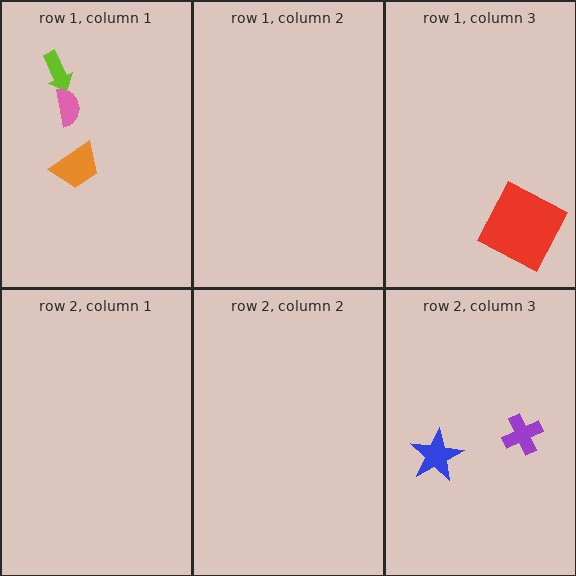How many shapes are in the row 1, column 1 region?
3.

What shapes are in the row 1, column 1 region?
The lime arrow, the orange trapezoid, the pink semicircle.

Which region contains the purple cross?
The row 2, column 3 region.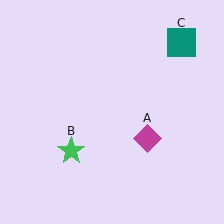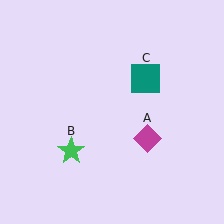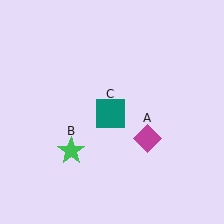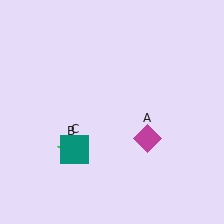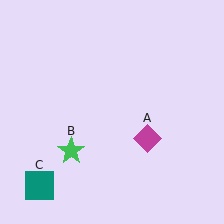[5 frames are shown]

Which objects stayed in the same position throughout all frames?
Magenta diamond (object A) and green star (object B) remained stationary.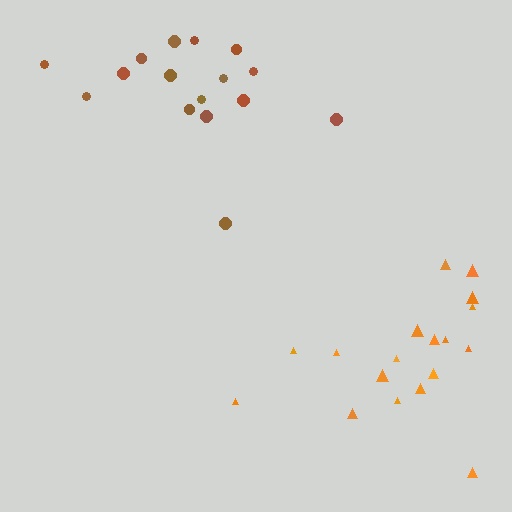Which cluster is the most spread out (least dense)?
Orange.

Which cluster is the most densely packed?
Brown.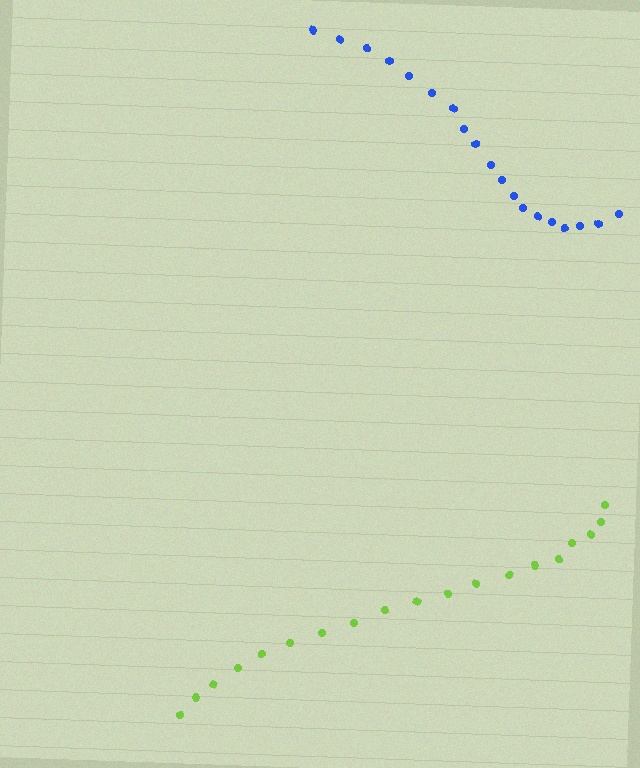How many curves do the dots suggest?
There are 2 distinct paths.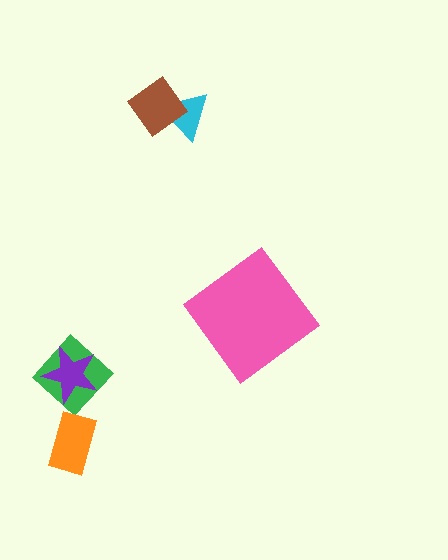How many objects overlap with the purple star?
1 object overlaps with the purple star.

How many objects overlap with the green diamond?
1 object overlaps with the green diamond.